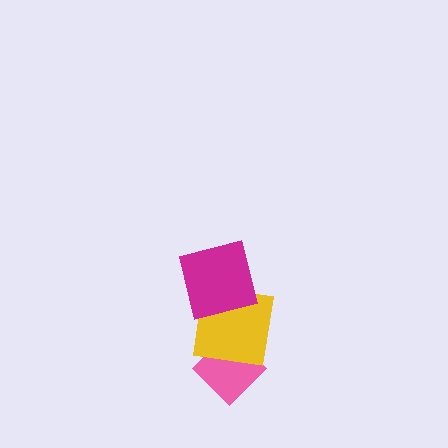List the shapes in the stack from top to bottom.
From top to bottom: the magenta square, the yellow square, the pink diamond.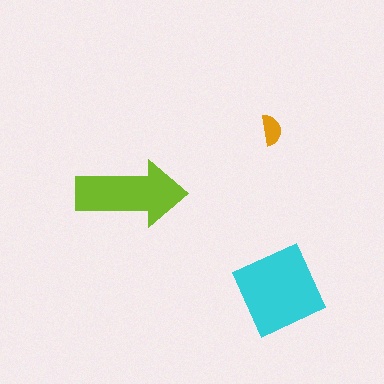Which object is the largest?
The cyan diamond.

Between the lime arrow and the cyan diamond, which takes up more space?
The cyan diamond.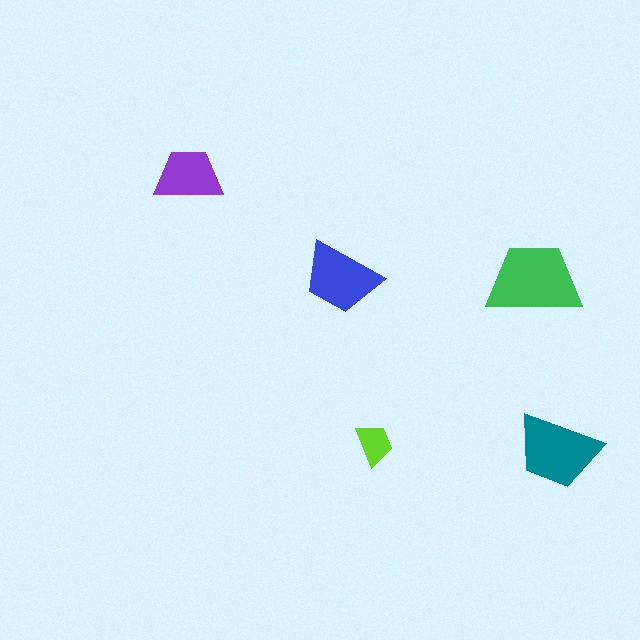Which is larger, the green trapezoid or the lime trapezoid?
The green one.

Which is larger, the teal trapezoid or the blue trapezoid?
The teal one.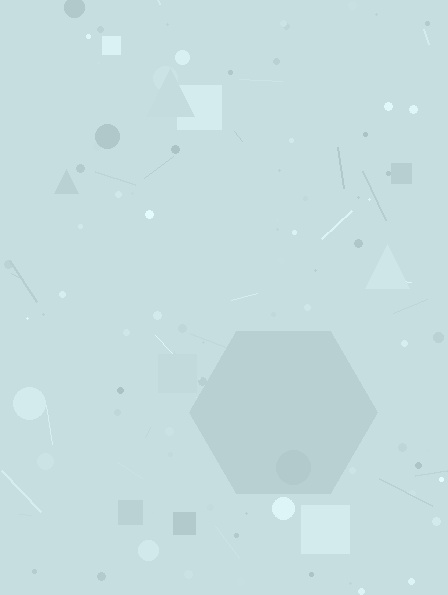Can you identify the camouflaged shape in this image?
The camouflaged shape is a hexagon.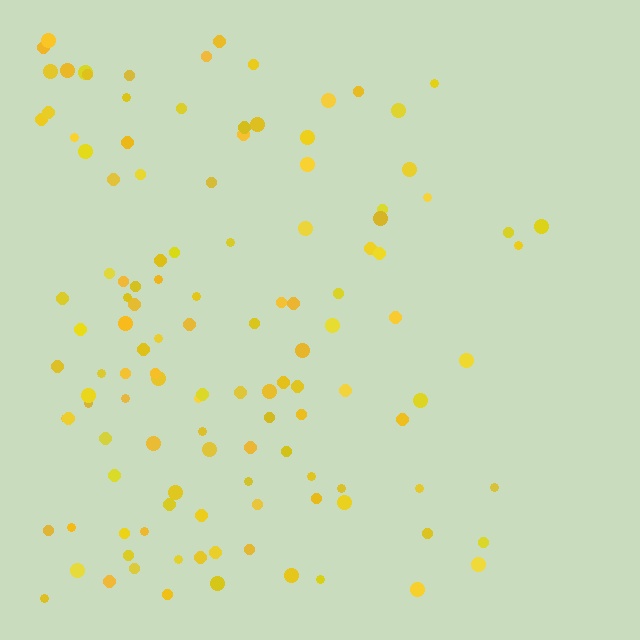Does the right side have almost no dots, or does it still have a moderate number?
Still a moderate number, just noticeably fewer than the left.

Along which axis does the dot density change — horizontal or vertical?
Horizontal.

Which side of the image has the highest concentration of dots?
The left.